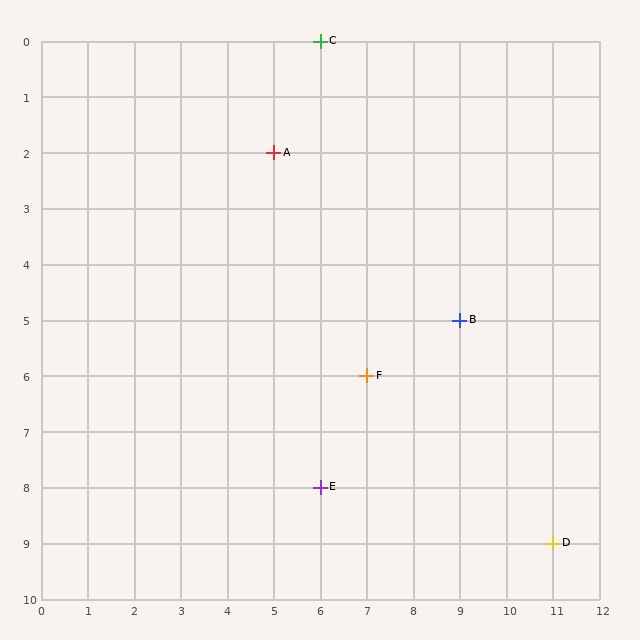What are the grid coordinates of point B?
Point B is at grid coordinates (9, 5).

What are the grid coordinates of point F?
Point F is at grid coordinates (7, 6).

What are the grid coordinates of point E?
Point E is at grid coordinates (6, 8).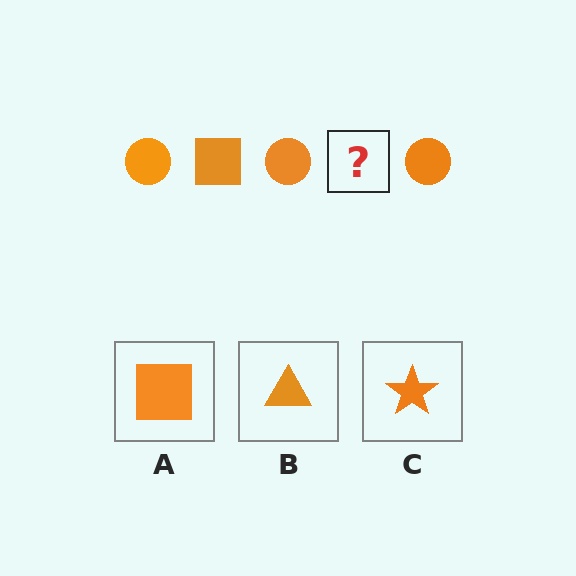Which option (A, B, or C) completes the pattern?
A.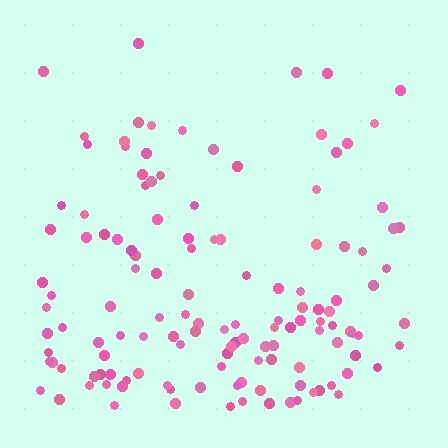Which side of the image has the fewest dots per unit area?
The top.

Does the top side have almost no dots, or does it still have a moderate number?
Still a moderate number, just noticeably fewer than the bottom.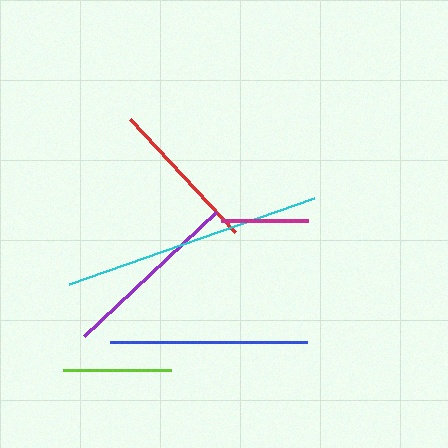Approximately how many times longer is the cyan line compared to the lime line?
The cyan line is approximately 2.4 times the length of the lime line.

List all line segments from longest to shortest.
From longest to shortest: cyan, blue, purple, red, lime, magenta.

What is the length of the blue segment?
The blue segment is approximately 197 pixels long.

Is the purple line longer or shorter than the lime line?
The purple line is longer than the lime line.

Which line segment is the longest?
The cyan line is the longest at approximately 260 pixels.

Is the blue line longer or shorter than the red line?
The blue line is longer than the red line.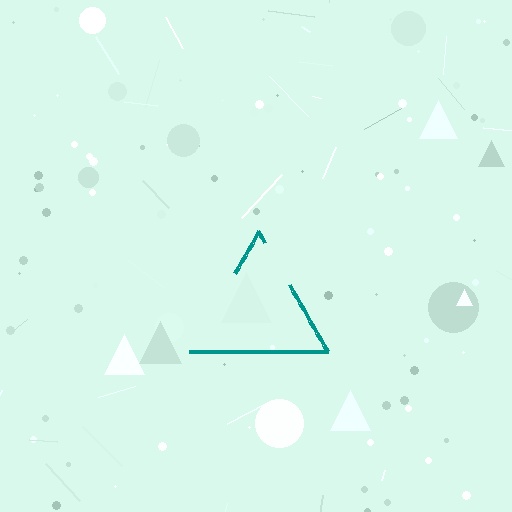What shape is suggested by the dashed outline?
The dashed outline suggests a triangle.